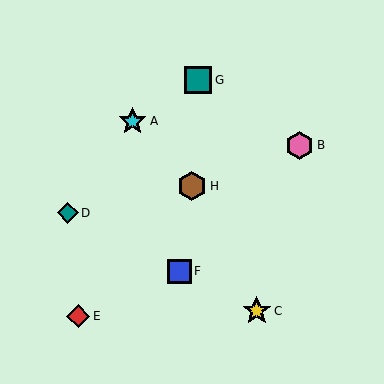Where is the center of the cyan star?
The center of the cyan star is at (133, 121).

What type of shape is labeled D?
Shape D is a teal diamond.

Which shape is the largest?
The brown hexagon (labeled H) is the largest.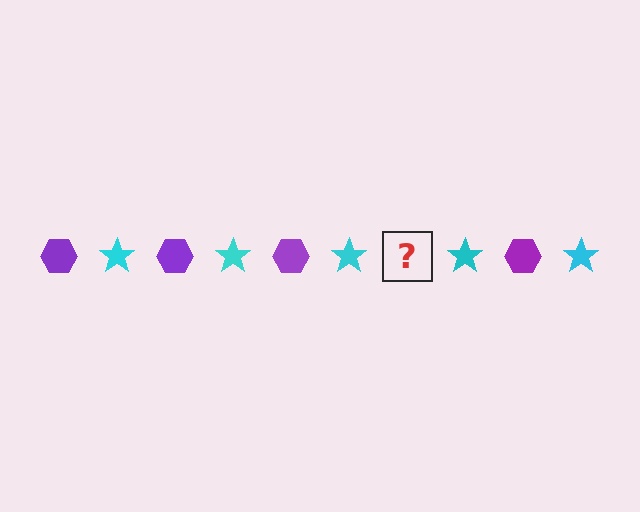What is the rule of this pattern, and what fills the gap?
The rule is that the pattern alternates between purple hexagon and cyan star. The gap should be filled with a purple hexagon.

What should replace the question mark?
The question mark should be replaced with a purple hexagon.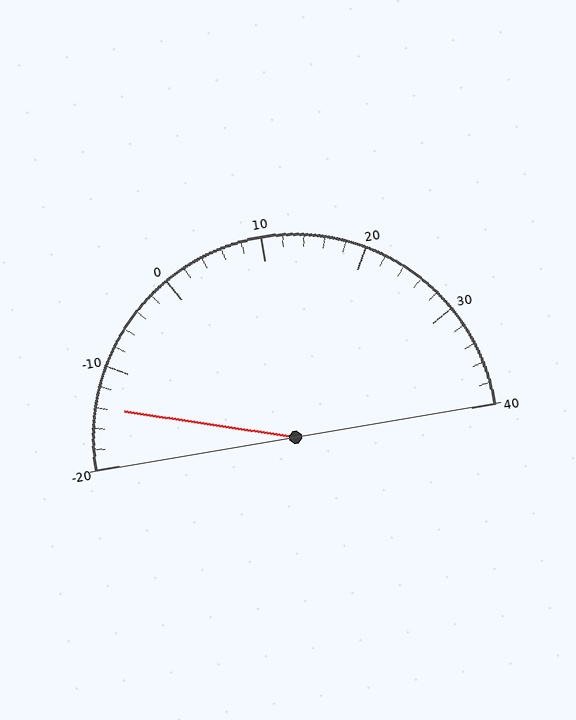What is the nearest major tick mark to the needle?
The nearest major tick mark is -10.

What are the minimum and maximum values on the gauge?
The gauge ranges from -20 to 40.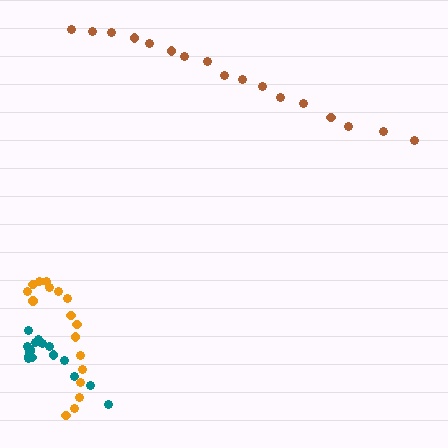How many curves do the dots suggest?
There are 3 distinct paths.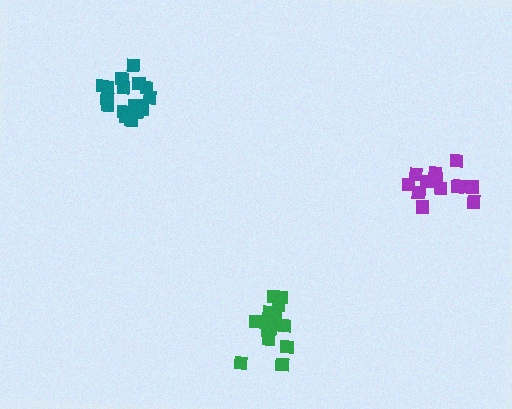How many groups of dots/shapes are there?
There are 3 groups.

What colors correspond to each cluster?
The clusters are colored: green, purple, teal.